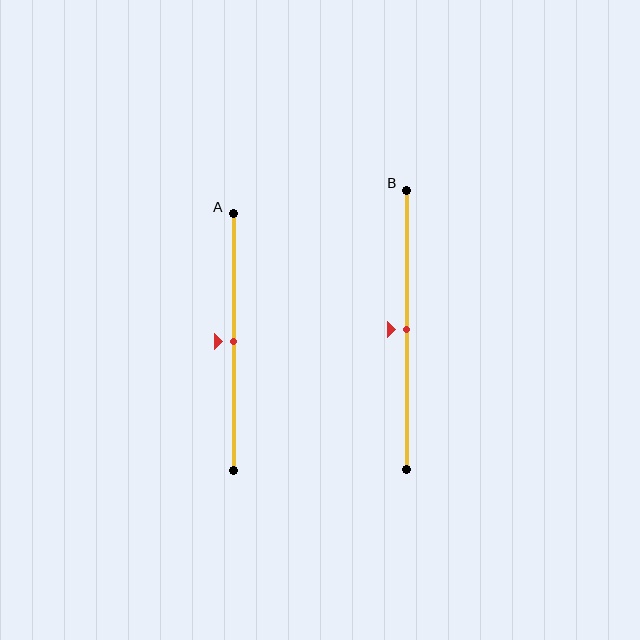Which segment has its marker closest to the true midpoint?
Segment A has its marker closest to the true midpoint.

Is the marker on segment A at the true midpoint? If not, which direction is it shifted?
Yes, the marker on segment A is at the true midpoint.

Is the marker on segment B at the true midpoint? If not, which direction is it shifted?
Yes, the marker on segment B is at the true midpoint.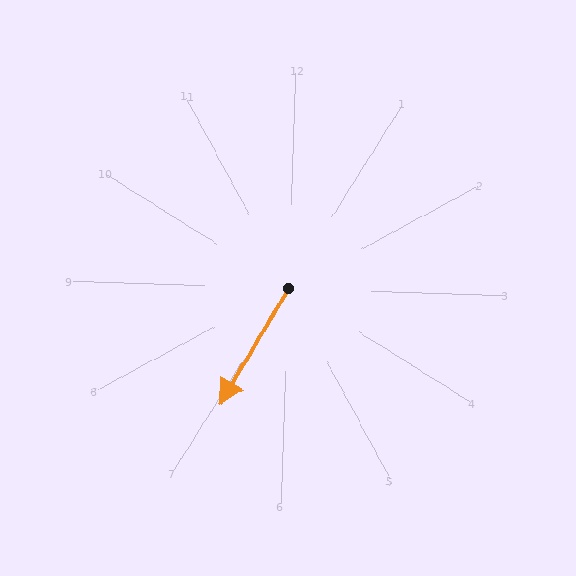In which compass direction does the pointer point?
Southwest.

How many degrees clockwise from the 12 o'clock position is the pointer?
Approximately 209 degrees.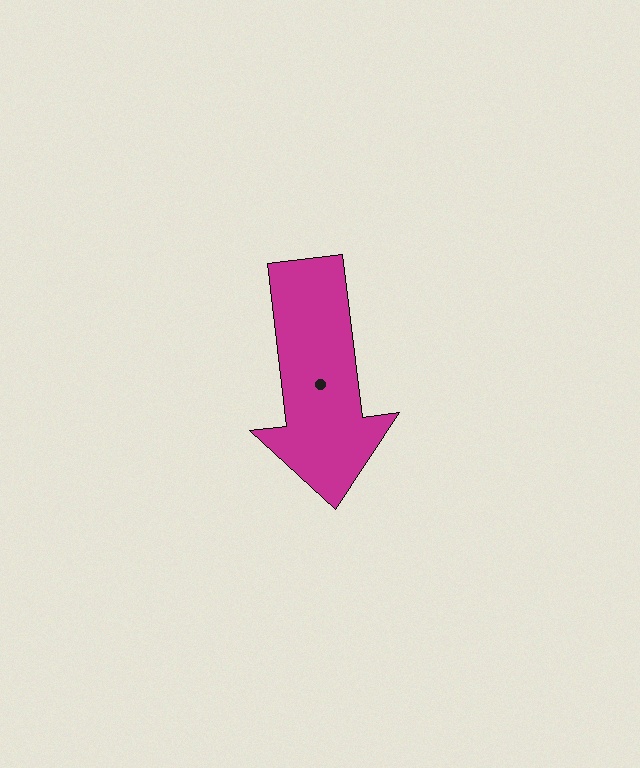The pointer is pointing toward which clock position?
Roughly 6 o'clock.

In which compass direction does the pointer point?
South.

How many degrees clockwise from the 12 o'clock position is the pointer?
Approximately 173 degrees.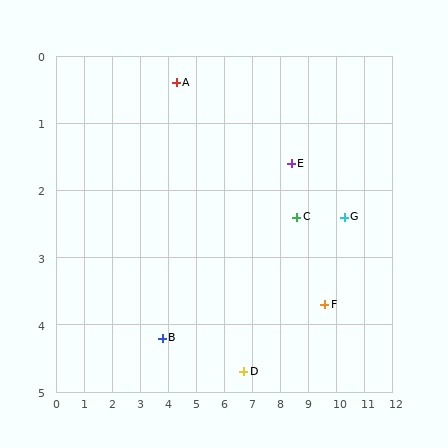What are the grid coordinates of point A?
Point A is at approximately (4.3, 0.4).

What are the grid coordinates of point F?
Point F is at approximately (9.6, 3.7).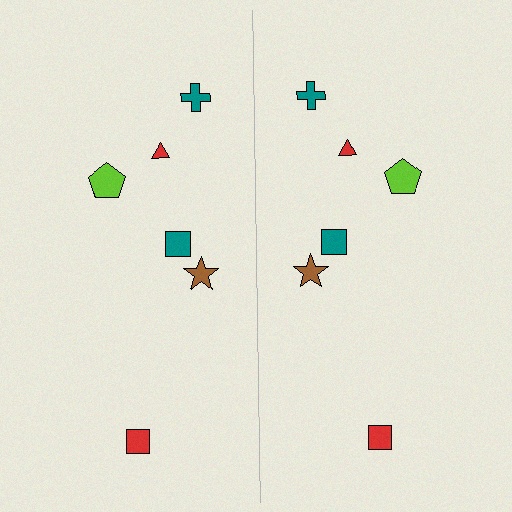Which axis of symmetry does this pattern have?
The pattern has a vertical axis of symmetry running through the center of the image.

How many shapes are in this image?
There are 12 shapes in this image.